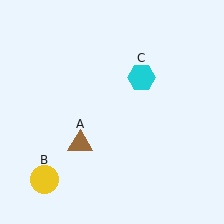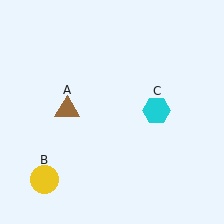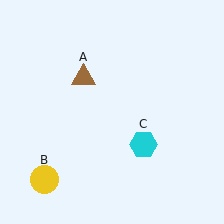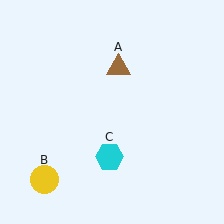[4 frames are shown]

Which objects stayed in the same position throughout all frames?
Yellow circle (object B) remained stationary.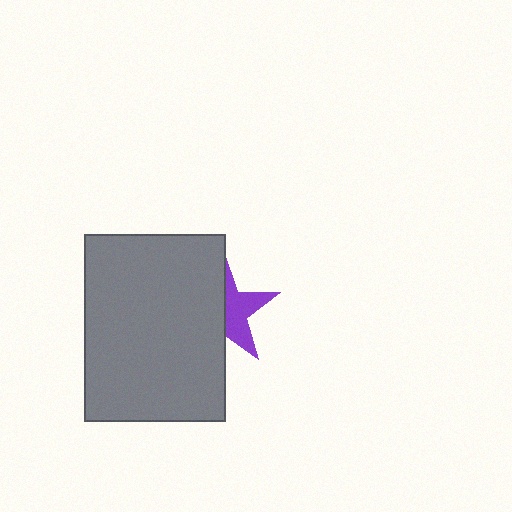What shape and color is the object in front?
The object in front is a gray rectangle.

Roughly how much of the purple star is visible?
About half of it is visible (roughly 46%).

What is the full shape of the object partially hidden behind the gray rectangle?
The partially hidden object is a purple star.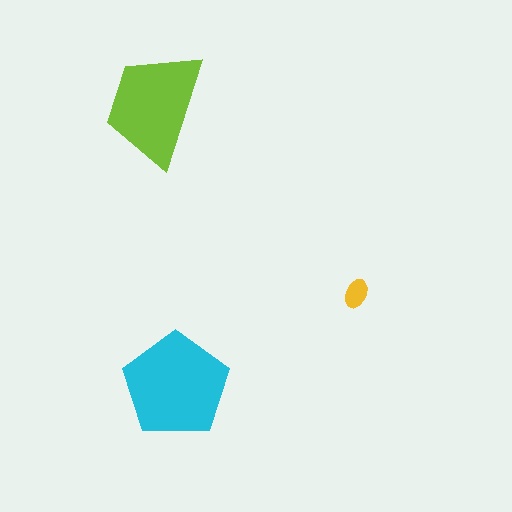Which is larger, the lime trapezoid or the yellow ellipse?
The lime trapezoid.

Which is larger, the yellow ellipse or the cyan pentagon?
The cyan pentagon.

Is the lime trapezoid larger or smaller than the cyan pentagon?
Smaller.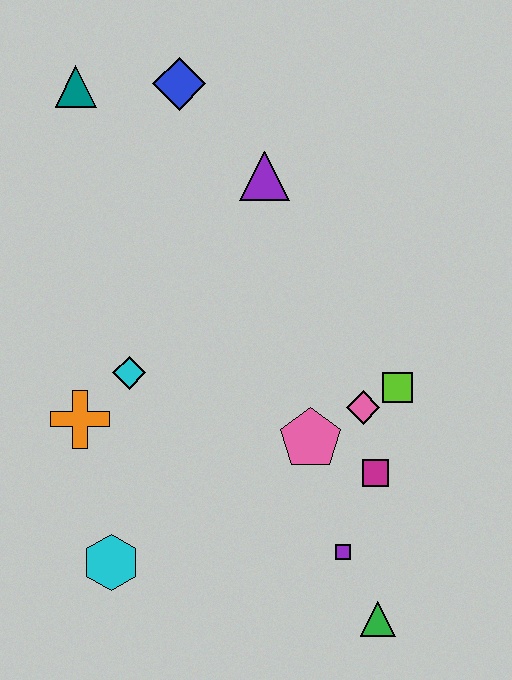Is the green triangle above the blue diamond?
No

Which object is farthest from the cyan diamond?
The green triangle is farthest from the cyan diamond.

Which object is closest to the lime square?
The pink diamond is closest to the lime square.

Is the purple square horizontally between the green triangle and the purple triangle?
Yes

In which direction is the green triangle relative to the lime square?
The green triangle is below the lime square.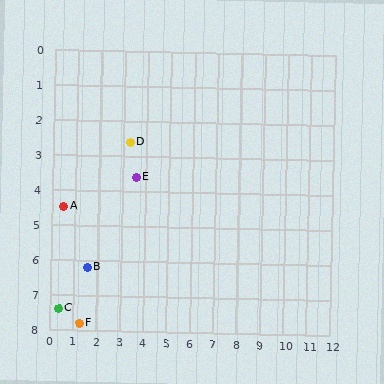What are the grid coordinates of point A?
Point A is at approximately (0.5, 4.5).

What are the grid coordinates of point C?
Point C is at approximately (0.4, 7.4).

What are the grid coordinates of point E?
Point E is at approximately (3.6, 3.6).